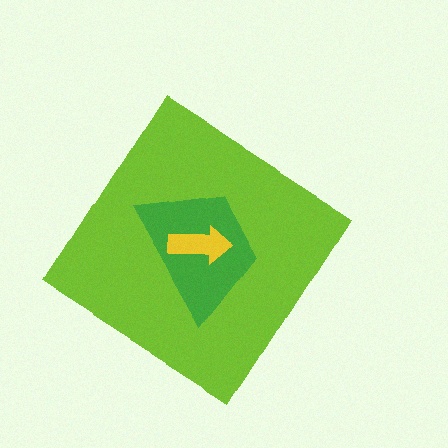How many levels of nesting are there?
3.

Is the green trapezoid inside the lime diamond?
Yes.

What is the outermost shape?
The lime diamond.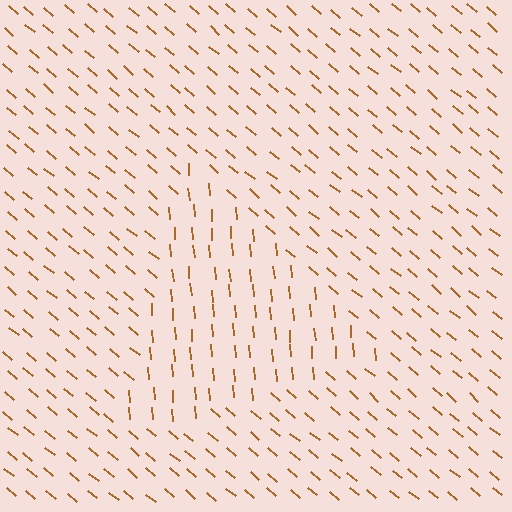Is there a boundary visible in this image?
Yes, there is a texture boundary formed by a change in line orientation.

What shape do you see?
I see a triangle.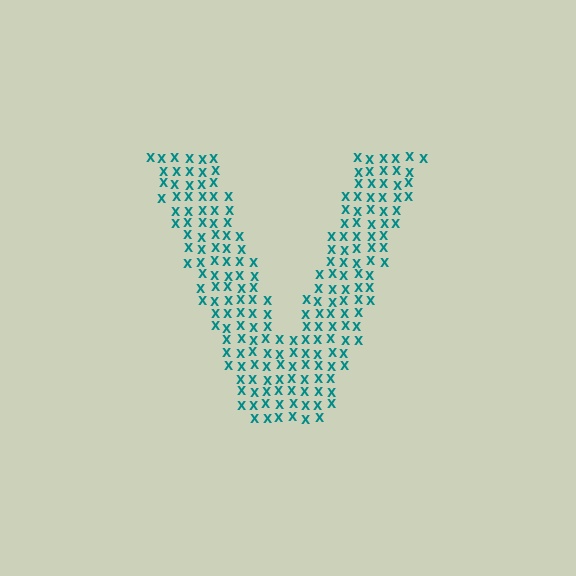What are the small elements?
The small elements are letter X's.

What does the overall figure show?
The overall figure shows the letter V.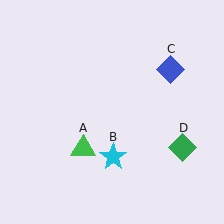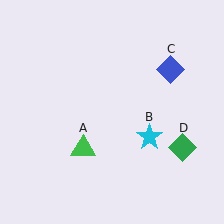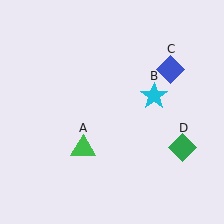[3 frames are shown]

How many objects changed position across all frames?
1 object changed position: cyan star (object B).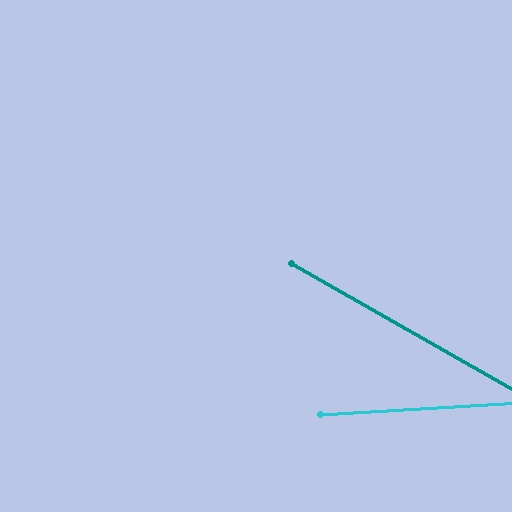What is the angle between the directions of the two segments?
Approximately 33 degrees.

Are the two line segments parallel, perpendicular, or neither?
Neither parallel nor perpendicular — they differ by about 33°.